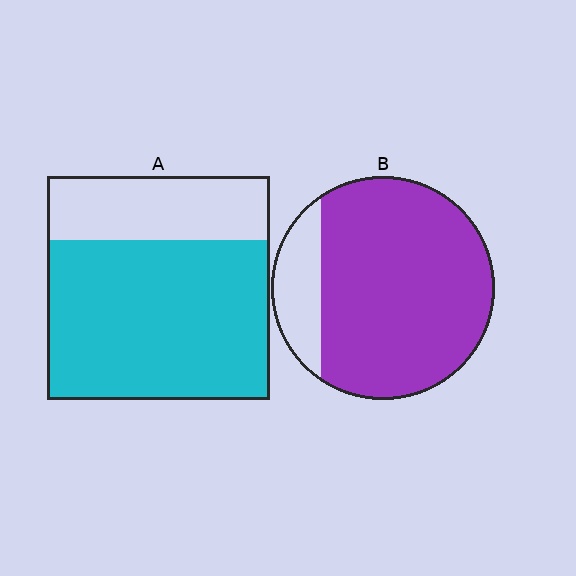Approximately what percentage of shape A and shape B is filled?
A is approximately 70% and B is approximately 85%.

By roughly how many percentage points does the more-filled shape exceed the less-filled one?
By roughly 10 percentage points (B over A).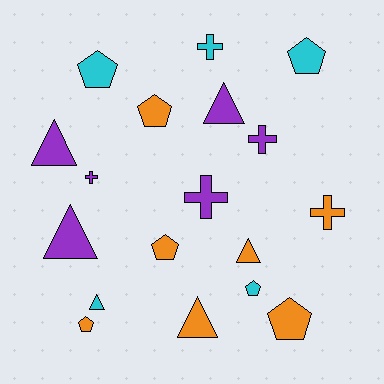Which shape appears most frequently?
Pentagon, with 7 objects.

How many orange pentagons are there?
There are 4 orange pentagons.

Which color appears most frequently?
Orange, with 7 objects.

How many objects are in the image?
There are 18 objects.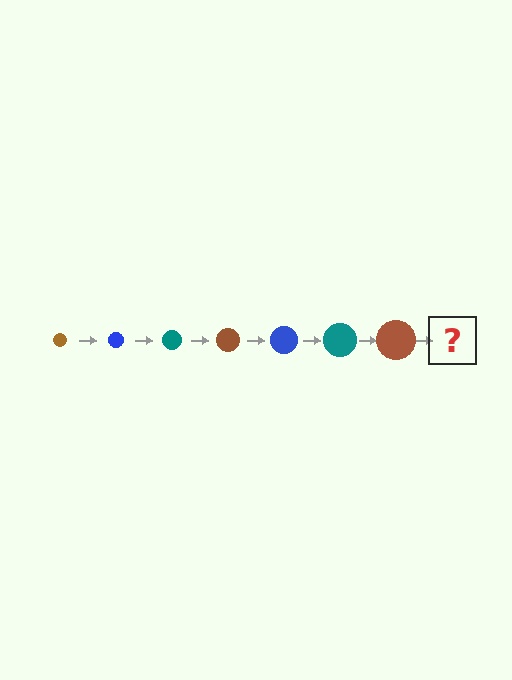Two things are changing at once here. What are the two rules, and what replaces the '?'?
The two rules are that the circle grows larger each step and the color cycles through brown, blue, and teal. The '?' should be a blue circle, larger than the previous one.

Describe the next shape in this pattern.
It should be a blue circle, larger than the previous one.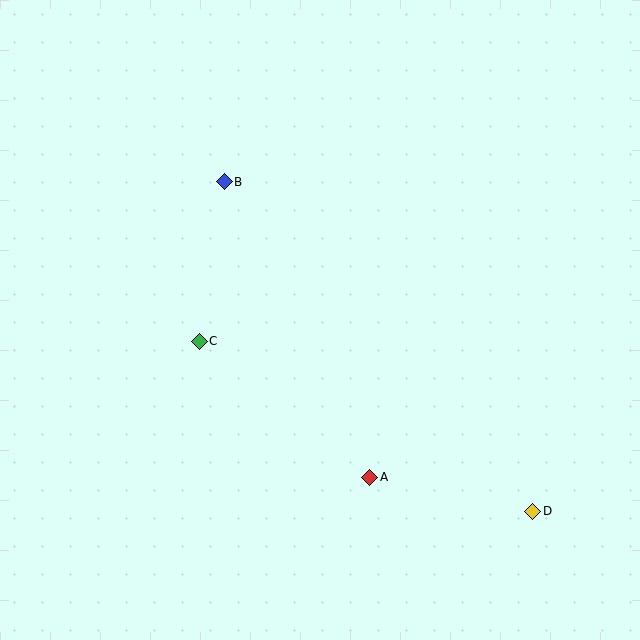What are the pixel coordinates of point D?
Point D is at (533, 511).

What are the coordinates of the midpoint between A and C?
The midpoint between A and C is at (285, 409).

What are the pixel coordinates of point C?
Point C is at (199, 341).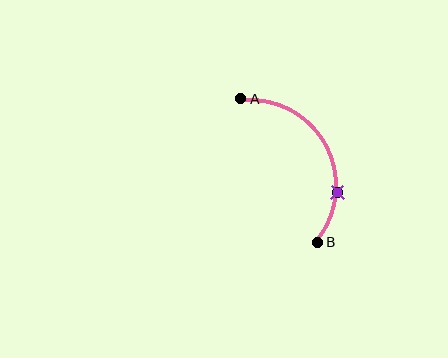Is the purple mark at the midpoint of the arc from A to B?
No. The purple mark lies on the arc but is closer to endpoint B. The arc midpoint would be at the point on the curve equidistant along the arc from both A and B.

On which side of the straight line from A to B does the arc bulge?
The arc bulges to the right of the straight line connecting A and B.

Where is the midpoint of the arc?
The arc midpoint is the point on the curve farthest from the straight line joining A and B. It sits to the right of that line.